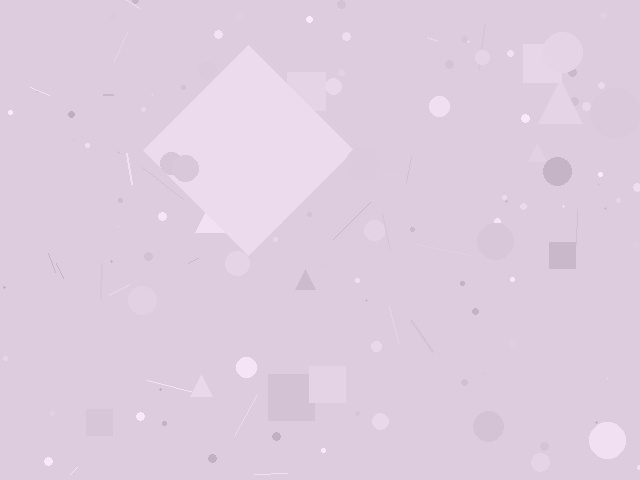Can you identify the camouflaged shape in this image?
The camouflaged shape is a diamond.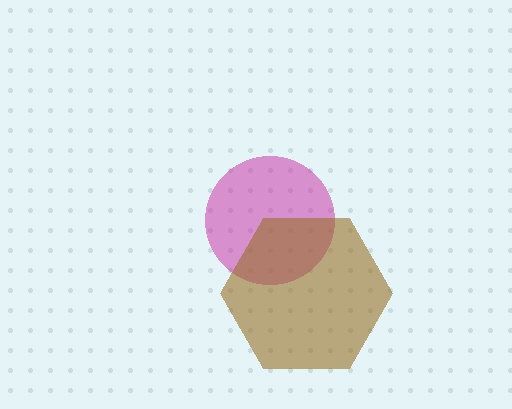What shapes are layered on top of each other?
The layered shapes are: a magenta circle, a brown hexagon.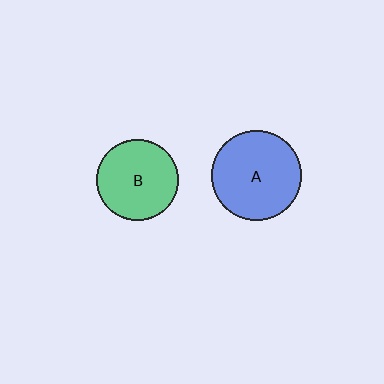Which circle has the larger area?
Circle A (blue).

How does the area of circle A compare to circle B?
Approximately 1.2 times.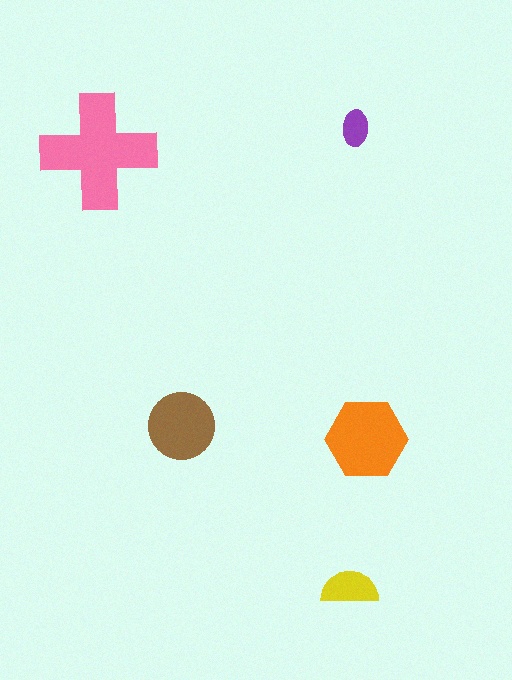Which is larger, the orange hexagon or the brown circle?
The orange hexagon.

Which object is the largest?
The pink cross.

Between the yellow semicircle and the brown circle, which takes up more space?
The brown circle.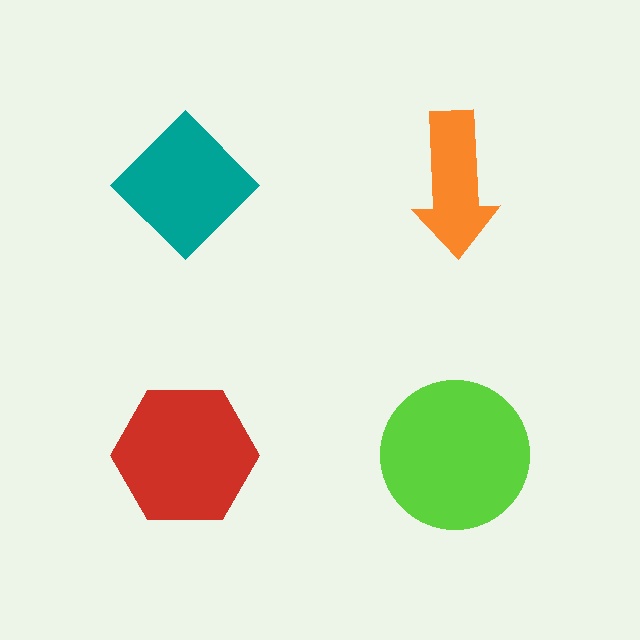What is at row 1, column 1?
A teal diamond.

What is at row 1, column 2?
An orange arrow.